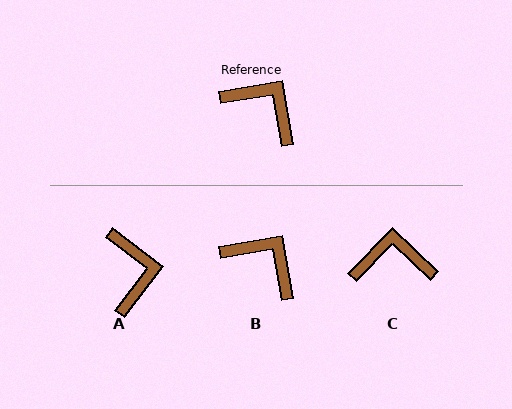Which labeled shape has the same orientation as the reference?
B.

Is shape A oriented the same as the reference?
No, it is off by about 47 degrees.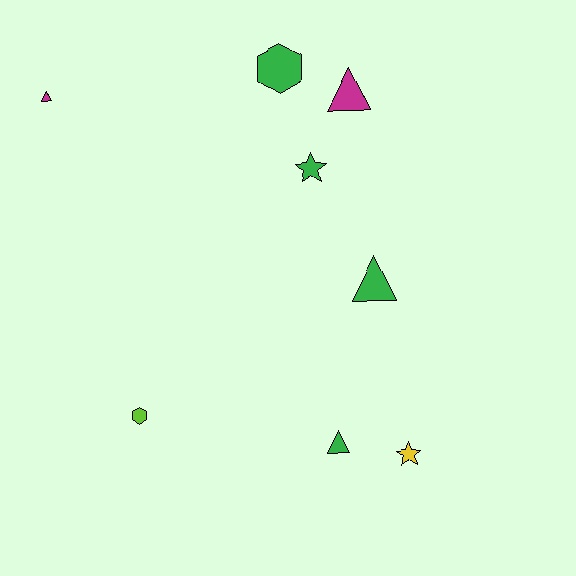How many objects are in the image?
There are 8 objects.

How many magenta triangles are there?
There are 2 magenta triangles.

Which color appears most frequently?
Green, with 4 objects.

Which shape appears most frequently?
Triangle, with 4 objects.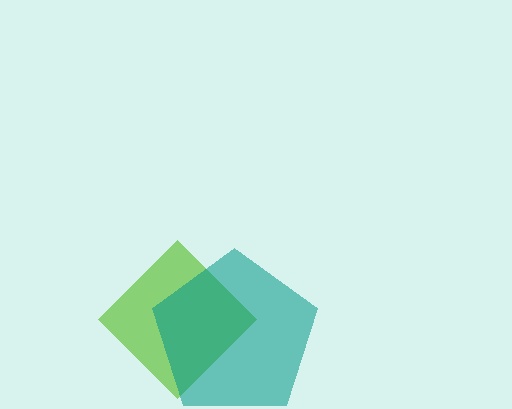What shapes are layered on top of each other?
The layered shapes are: a lime diamond, a teal pentagon.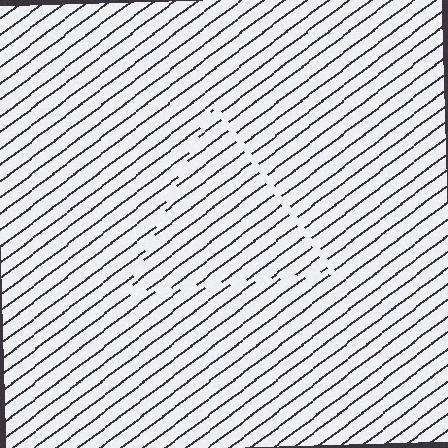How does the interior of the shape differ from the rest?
The interior of the shape contains the same grating, shifted by half a period — the contour is defined by the phase discontinuity where line-ends from the inner and outer gratings abut.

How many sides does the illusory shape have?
3 sides — the line-ends trace a triangle.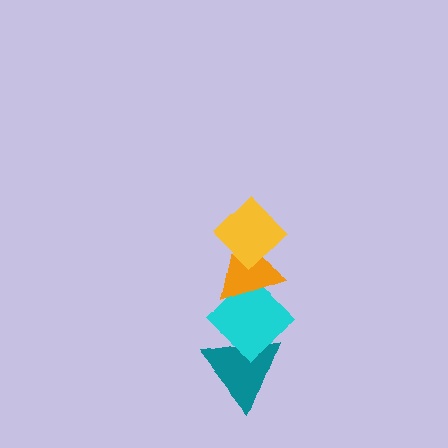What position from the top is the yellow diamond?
The yellow diamond is 1st from the top.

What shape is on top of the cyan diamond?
The orange triangle is on top of the cyan diamond.